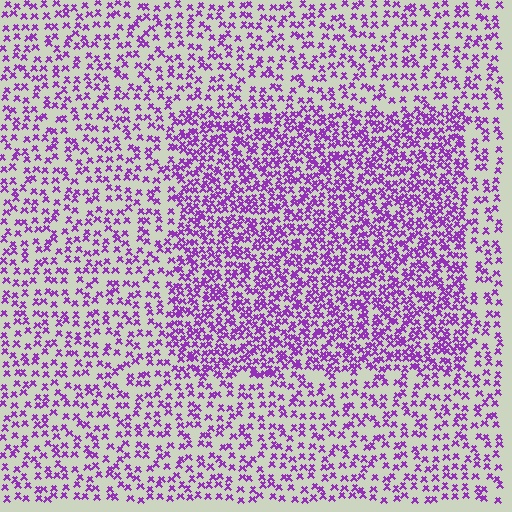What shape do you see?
I see a rectangle.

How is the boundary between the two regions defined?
The boundary is defined by a change in element density (approximately 1.9x ratio). All elements are the same color, size, and shape.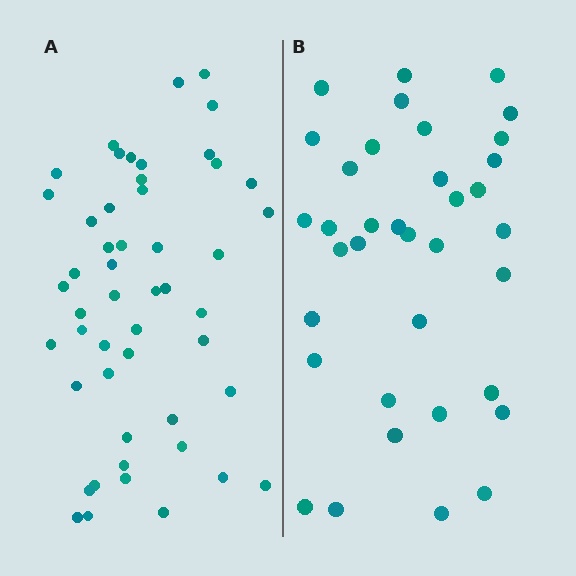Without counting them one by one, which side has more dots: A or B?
Region A (the left region) has more dots.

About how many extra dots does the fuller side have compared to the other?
Region A has approximately 15 more dots than region B.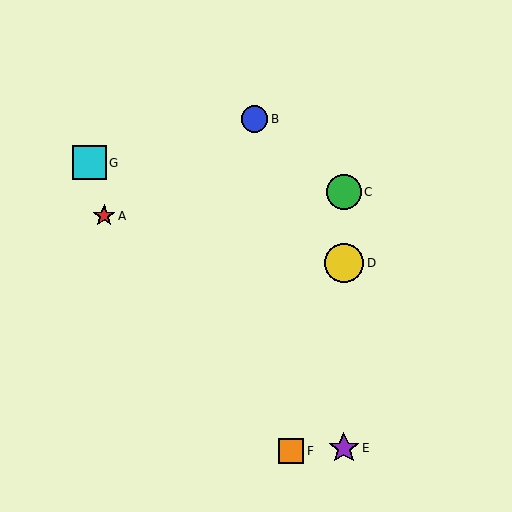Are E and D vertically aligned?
Yes, both are at x≈344.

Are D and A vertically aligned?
No, D is at x≈344 and A is at x≈104.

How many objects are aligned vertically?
3 objects (C, D, E) are aligned vertically.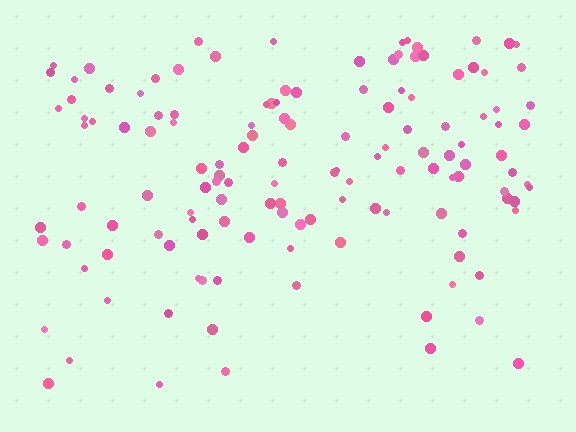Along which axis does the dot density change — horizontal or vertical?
Vertical.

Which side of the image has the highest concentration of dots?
The top.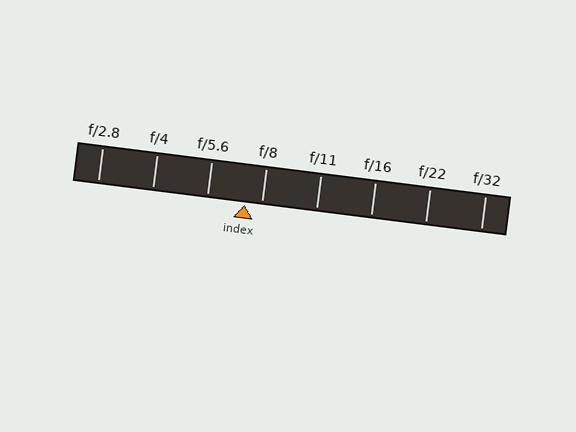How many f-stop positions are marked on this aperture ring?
There are 8 f-stop positions marked.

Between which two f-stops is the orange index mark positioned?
The index mark is between f/5.6 and f/8.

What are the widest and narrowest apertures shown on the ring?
The widest aperture shown is f/2.8 and the narrowest is f/32.